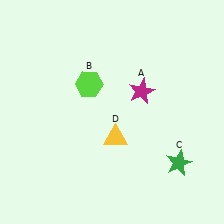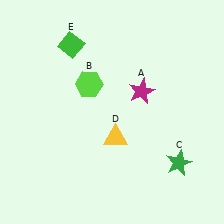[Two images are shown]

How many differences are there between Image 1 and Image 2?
There is 1 difference between the two images.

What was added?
A green diamond (E) was added in Image 2.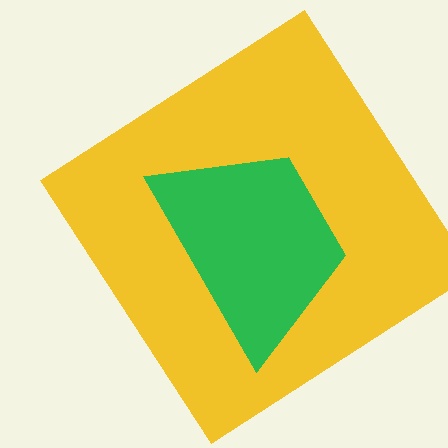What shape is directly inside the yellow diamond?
The green trapezoid.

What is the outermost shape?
The yellow diamond.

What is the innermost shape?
The green trapezoid.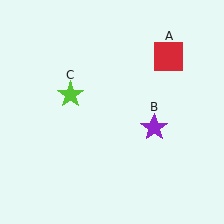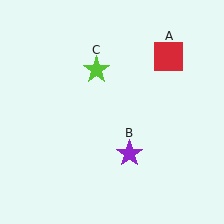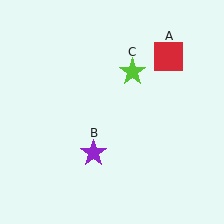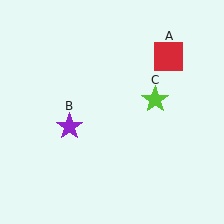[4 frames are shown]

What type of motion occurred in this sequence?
The purple star (object B), lime star (object C) rotated clockwise around the center of the scene.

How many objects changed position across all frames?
2 objects changed position: purple star (object B), lime star (object C).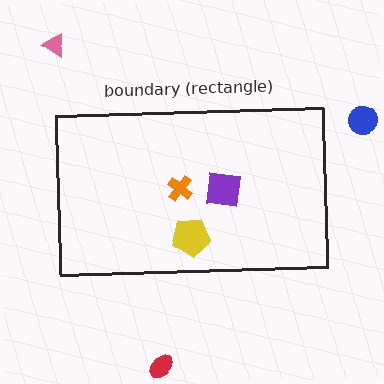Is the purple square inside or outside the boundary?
Inside.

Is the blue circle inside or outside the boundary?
Outside.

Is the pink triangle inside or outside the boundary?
Outside.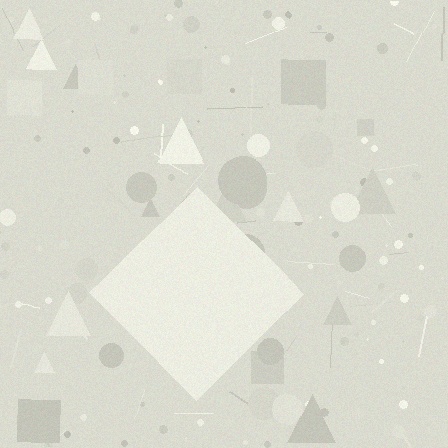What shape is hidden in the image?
A diamond is hidden in the image.